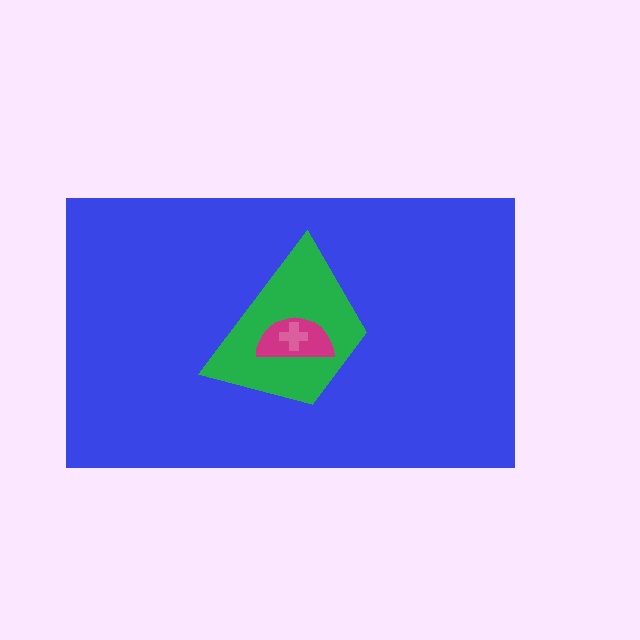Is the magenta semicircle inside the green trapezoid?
Yes.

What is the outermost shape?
The blue rectangle.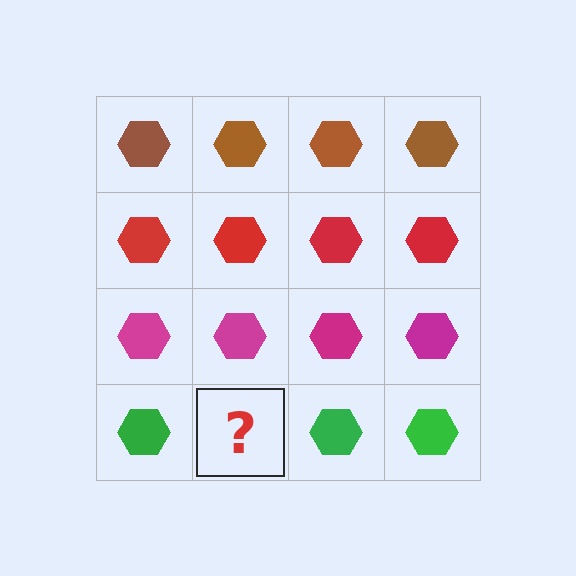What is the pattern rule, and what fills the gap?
The rule is that each row has a consistent color. The gap should be filled with a green hexagon.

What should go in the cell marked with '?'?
The missing cell should contain a green hexagon.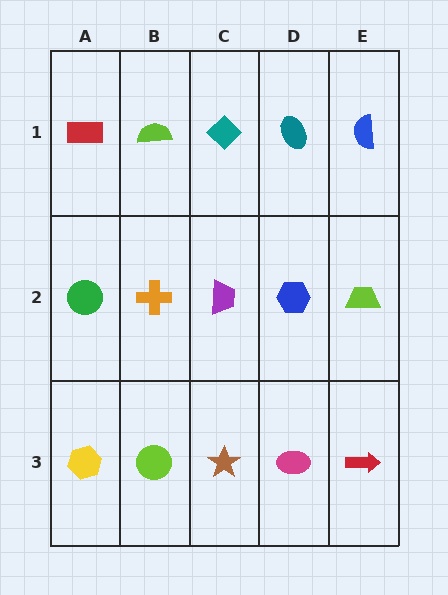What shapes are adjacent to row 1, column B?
An orange cross (row 2, column B), a red rectangle (row 1, column A), a teal diamond (row 1, column C).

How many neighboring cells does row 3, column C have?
3.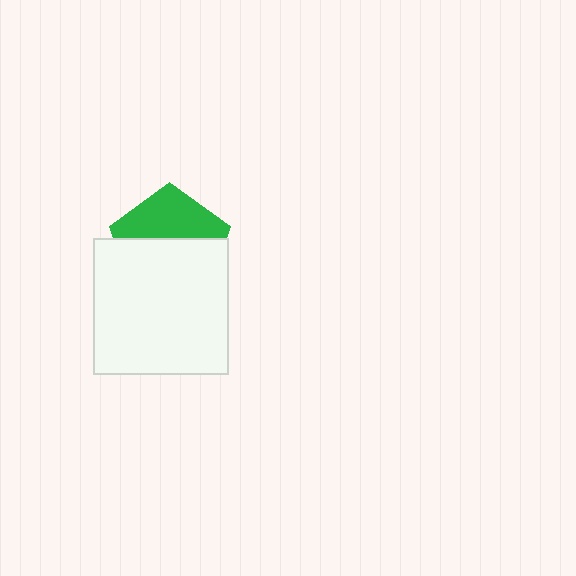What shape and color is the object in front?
The object in front is a white square.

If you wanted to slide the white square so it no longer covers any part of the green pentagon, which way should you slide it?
Slide it down — that is the most direct way to separate the two shapes.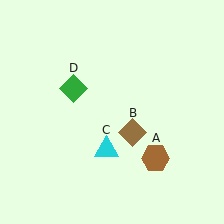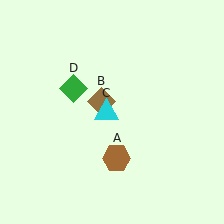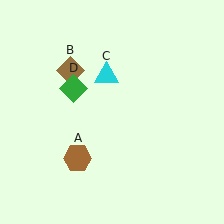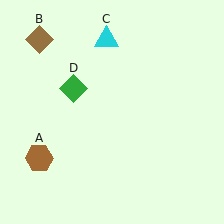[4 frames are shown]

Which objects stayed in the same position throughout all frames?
Green diamond (object D) remained stationary.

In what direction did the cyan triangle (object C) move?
The cyan triangle (object C) moved up.